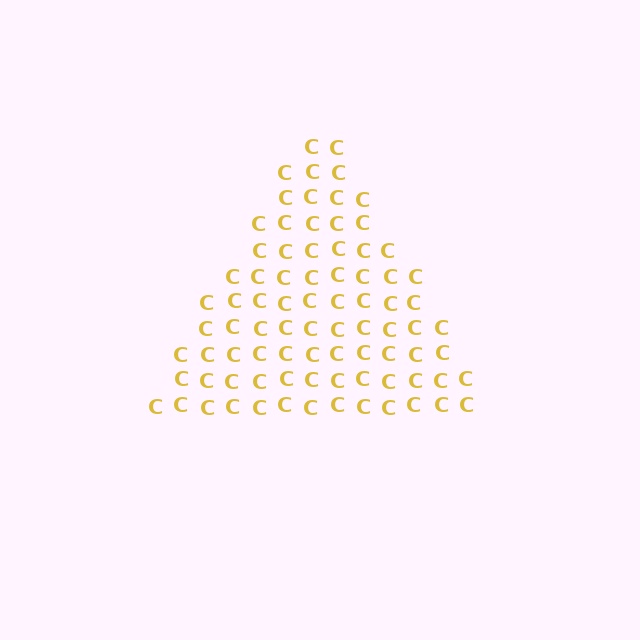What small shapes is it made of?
It is made of small letter C's.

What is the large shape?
The large shape is a triangle.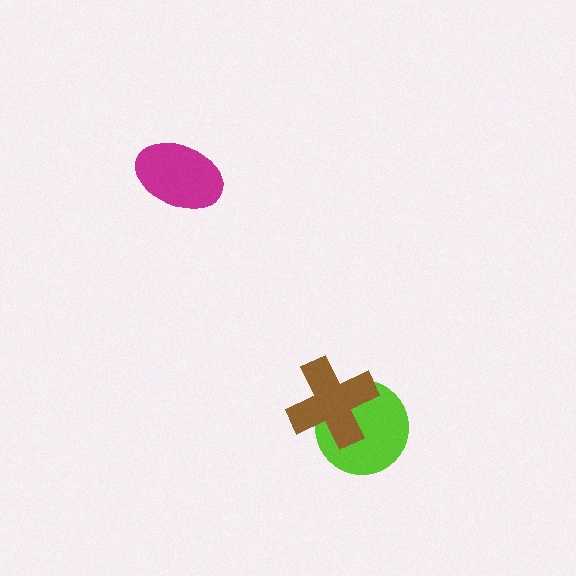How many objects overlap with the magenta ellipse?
0 objects overlap with the magenta ellipse.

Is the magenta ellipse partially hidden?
No, no other shape covers it.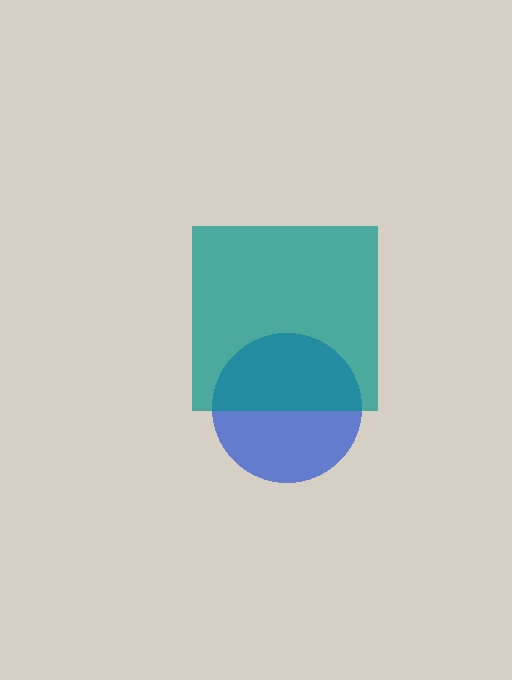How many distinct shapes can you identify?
There are 2 distinct shapes: a blue circle, a teal square.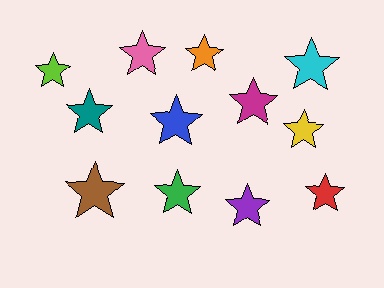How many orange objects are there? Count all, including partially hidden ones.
There is 1 orange object.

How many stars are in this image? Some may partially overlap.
There are 12 stars.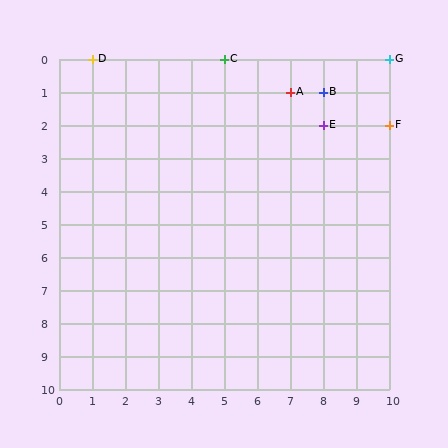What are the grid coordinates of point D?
Point D is at grid coordinates (1, 0).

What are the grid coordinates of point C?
Point C is at grid coordinates (5, 0).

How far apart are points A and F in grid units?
Points A and F are 3 columns and 1 row apart (about 3.2 grid units diagonally).